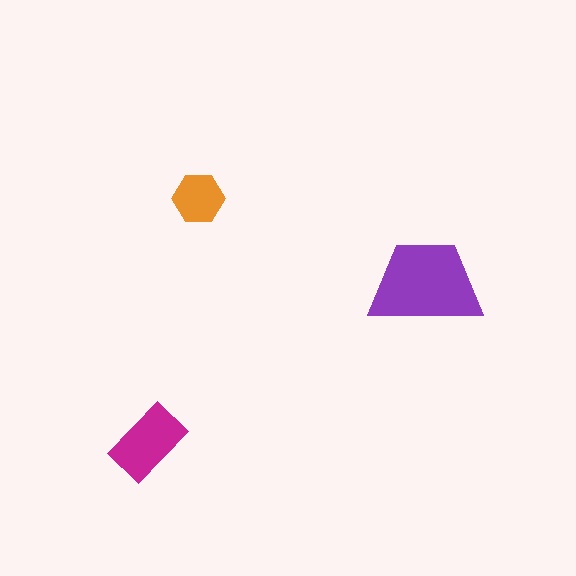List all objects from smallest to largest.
The orange hexagon, the magenta rectangle, the purple trapezoid.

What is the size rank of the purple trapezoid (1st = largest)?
1st.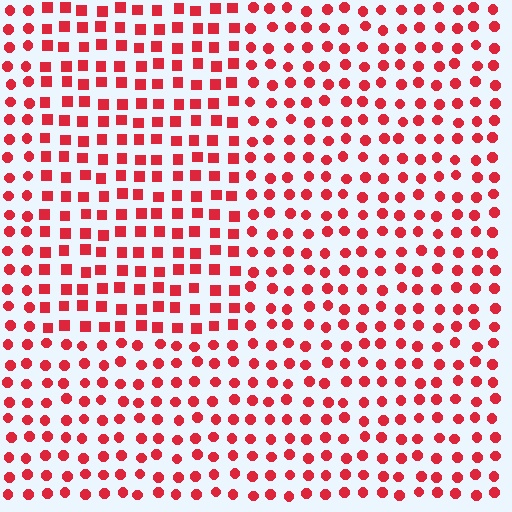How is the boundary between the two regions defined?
The boundary is defined by a change in element shape: squares inside vs. circles outside. All elements share the same color and spacing.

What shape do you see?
I see a rectangle.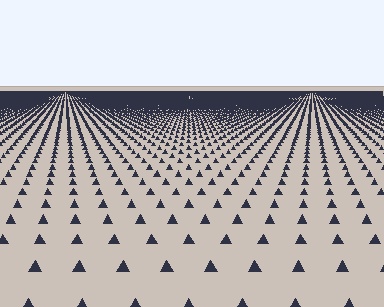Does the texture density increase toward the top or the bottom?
Density increases toward the top.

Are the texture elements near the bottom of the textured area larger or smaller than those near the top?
Larger. Near the bottom, elements are closer to the viewer and appear at a bigger on-screen size.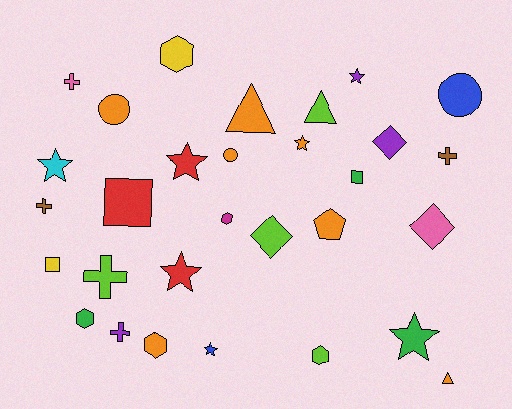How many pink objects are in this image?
There are 2 pink objects.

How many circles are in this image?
There are 3 circles.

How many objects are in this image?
There are 30 objects.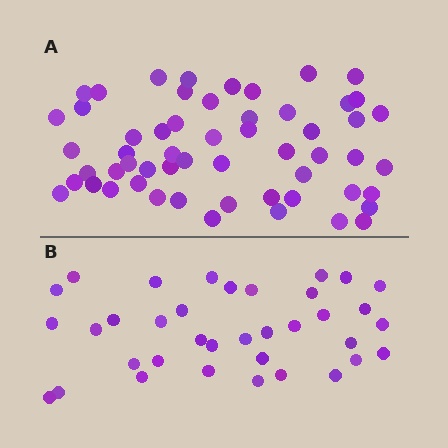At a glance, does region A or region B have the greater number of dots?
Region A (the top region) has more dots.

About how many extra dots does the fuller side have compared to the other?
Region A has approximately 20 more dots than region B.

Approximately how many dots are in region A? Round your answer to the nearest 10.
About 60 dots. (The exact count is 56, which rounds to 60.)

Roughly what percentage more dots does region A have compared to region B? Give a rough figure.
About 55% more.